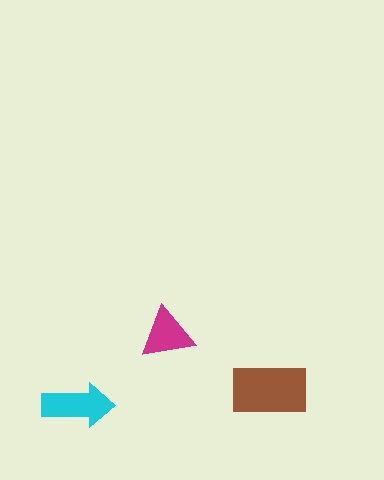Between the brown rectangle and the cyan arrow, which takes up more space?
The brown rectangle.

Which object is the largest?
The brown rectangle.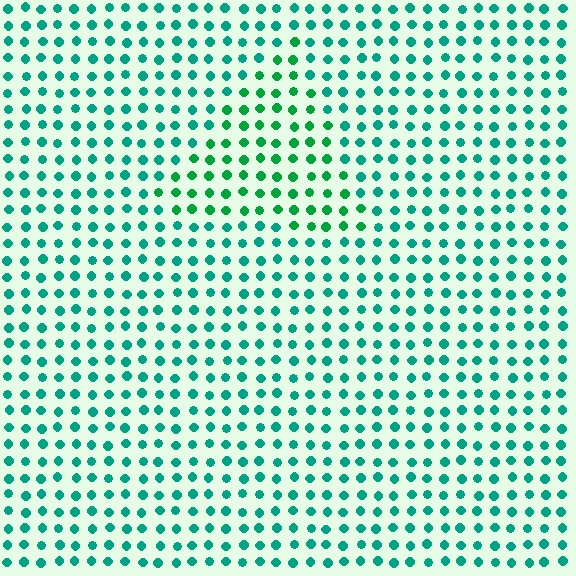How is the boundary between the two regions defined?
The boundary is defined purely by a slight shift in hue (about 27 degrees). Spacing, size, and orientation are identical on both sides.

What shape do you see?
I see a triangle.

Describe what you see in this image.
The image is filled with small teal elements in a uniform arrangement. A triangle-shaped region is visible where the elements are tinted to a slightly different hue, forming a subtle color boundary.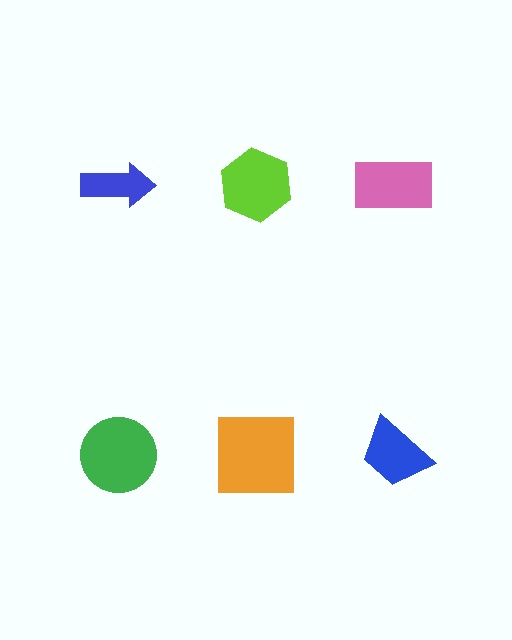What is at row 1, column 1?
A blue arrow.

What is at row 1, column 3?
A pink rectangle.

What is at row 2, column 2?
An orange square.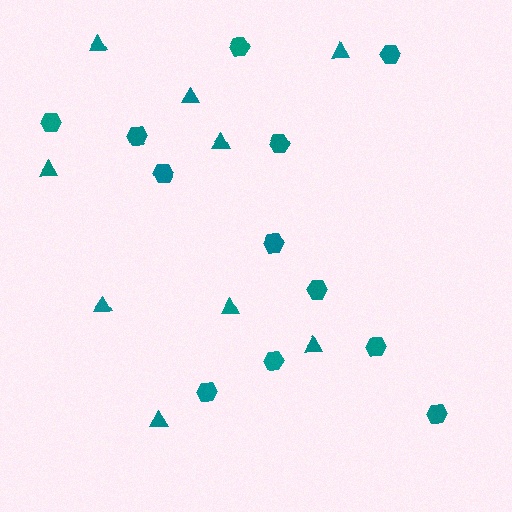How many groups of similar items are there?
There are 2 groups: one group of hexagons (12) and one group of triangles (9).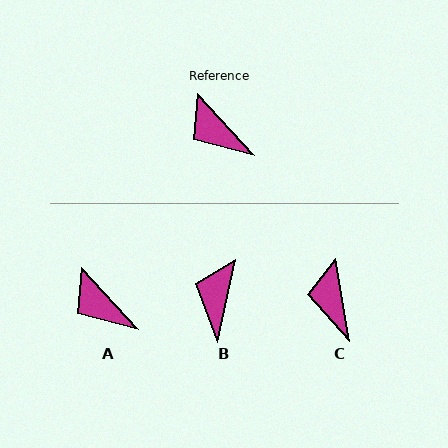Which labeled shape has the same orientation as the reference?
A.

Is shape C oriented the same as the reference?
No, it is off by about 32 degrees.